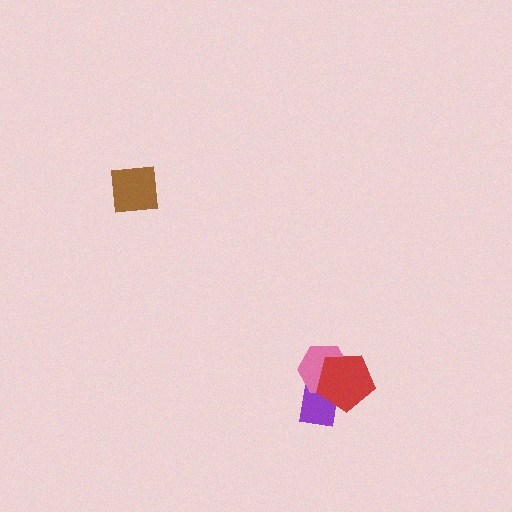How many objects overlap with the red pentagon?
2 objects overlap with the red pentagon.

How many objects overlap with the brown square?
0 objects overlap with the brown square.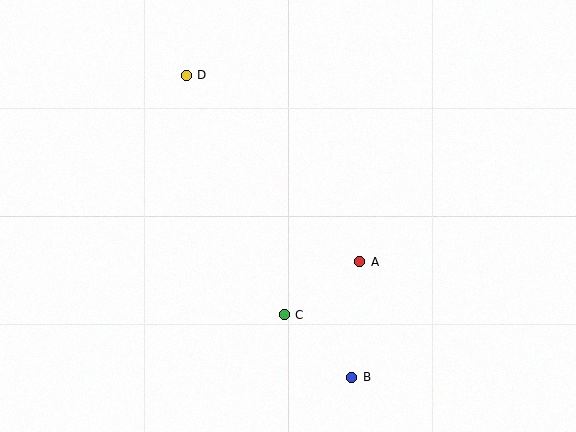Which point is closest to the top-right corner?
Point A is closest to the top-right corner.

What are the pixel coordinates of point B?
Point B is at (352, 377).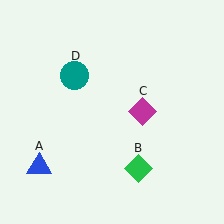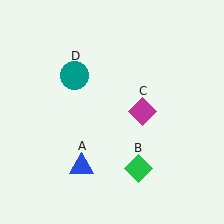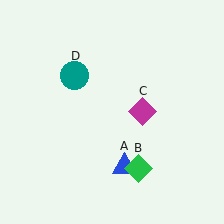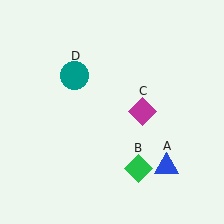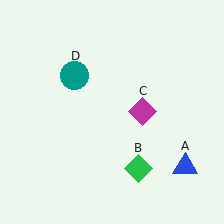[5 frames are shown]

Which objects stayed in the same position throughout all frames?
Green diamond (object B) and magenta diamond (object C) and teal circle (object D) remained stationary.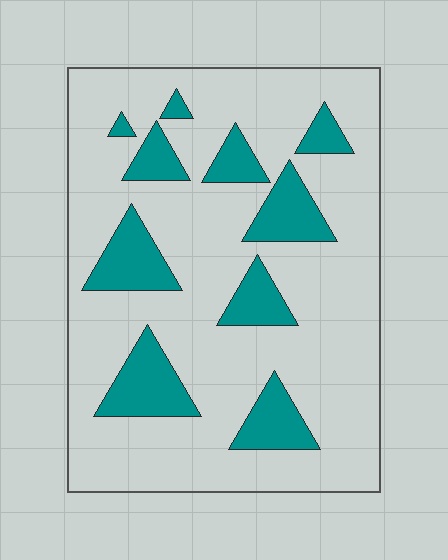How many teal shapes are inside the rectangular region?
10.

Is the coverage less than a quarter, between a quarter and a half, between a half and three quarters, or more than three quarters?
Less than a quarter.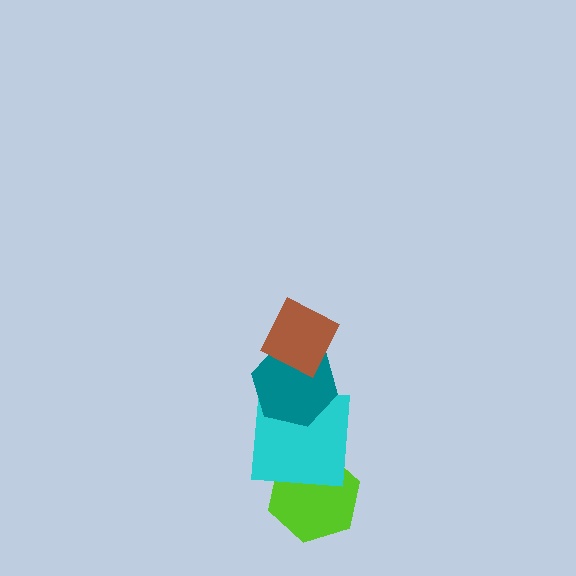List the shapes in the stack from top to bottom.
From top to bottom: the brown diamond, the teal hexagon, the cyan square, the lime hexagon.